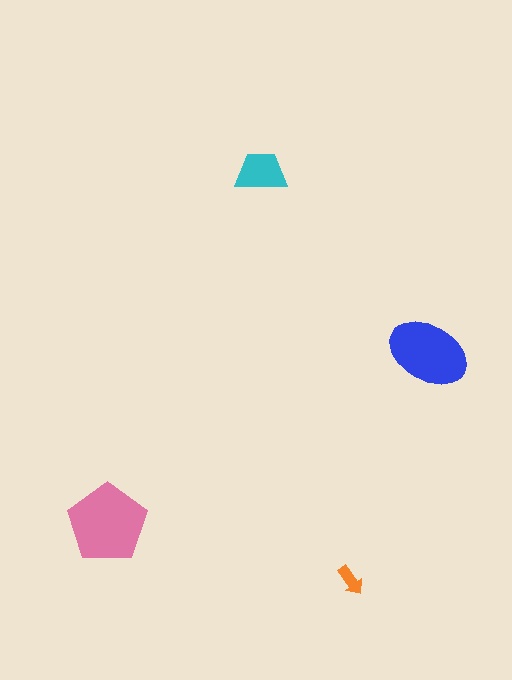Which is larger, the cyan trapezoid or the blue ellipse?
The blue ellipse.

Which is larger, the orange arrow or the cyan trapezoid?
The cyan trapezoid.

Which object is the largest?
The pink pentagon.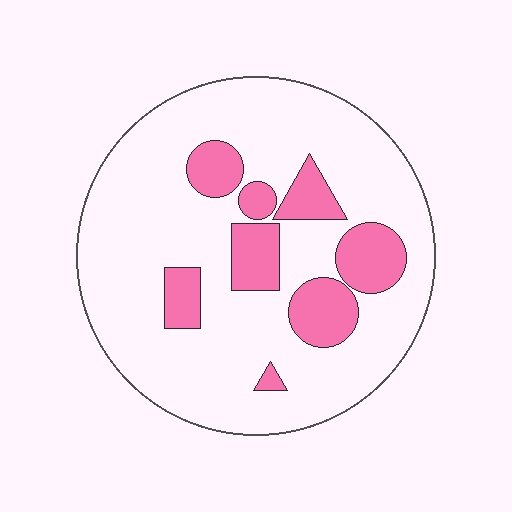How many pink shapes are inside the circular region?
8.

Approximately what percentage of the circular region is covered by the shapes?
Approximately 20%.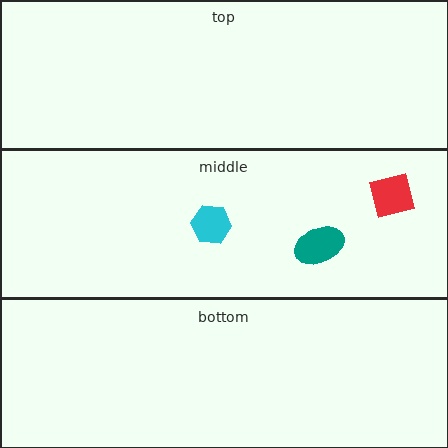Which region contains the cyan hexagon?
The middle region.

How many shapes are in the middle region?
3.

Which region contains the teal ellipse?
The middle region.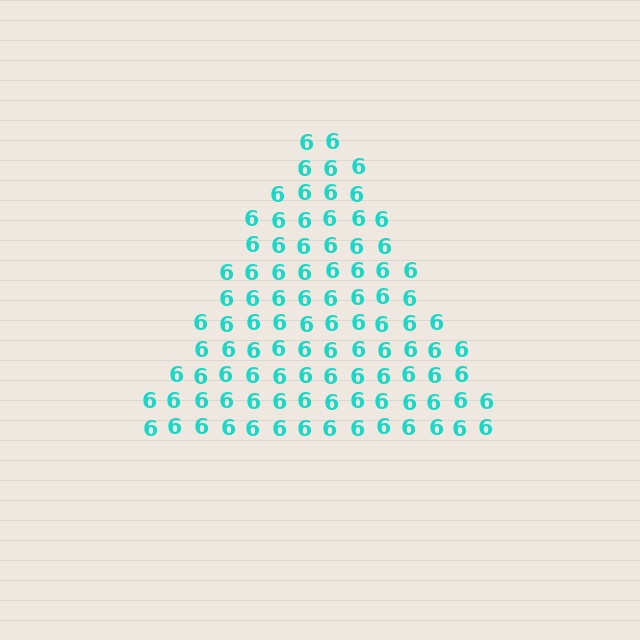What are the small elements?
The small elements are digit 6's.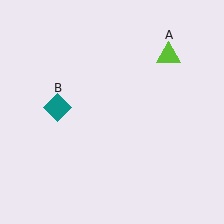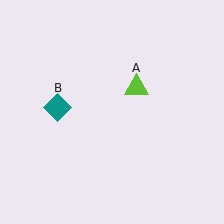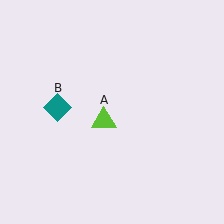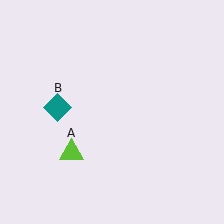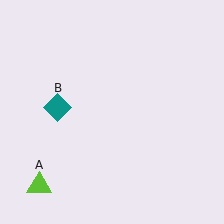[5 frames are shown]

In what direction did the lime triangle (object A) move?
The lime triangle (object A) moved down and to the left.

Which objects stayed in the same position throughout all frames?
Teal diamond (object B) remained stationary.